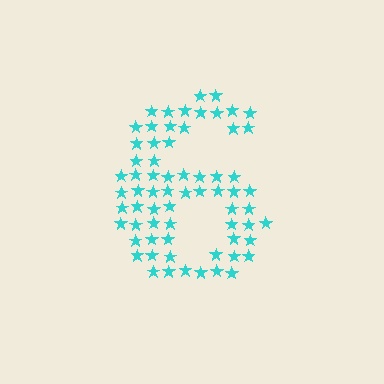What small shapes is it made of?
It is made of small stars.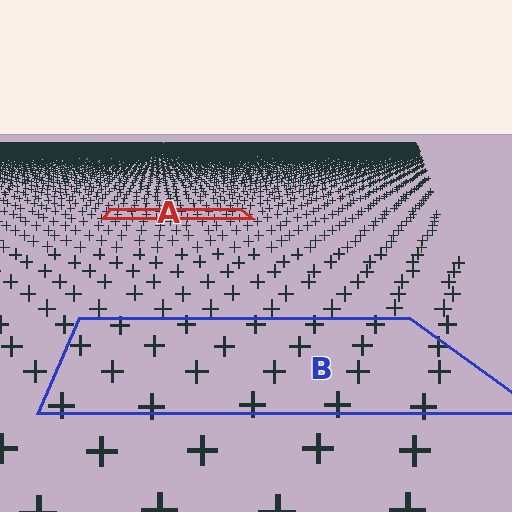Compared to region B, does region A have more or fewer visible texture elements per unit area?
Region A has more texture elements per unit area — they are packed more densely because it is farther away.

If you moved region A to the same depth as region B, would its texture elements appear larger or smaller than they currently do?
They would appear larger. At a closer depth, the same texture elements are projected at a bigger on-screen size.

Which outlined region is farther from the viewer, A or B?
Region A is farther from the viewer — the texture elements inside it appear smaller and more densely packed.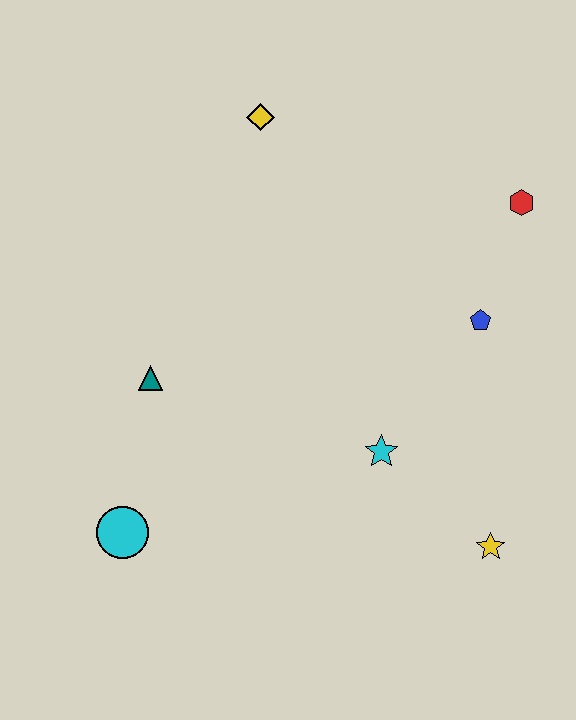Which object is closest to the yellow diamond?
The red hexagon is closest to the yellow diamond.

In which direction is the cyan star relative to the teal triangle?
The cyan star is to the right of the teal triangle.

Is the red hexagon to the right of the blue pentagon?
Yes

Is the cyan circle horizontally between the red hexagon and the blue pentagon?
No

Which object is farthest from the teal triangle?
The red hexagon is farthest from the teal triangle.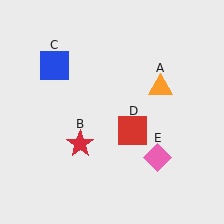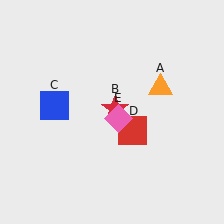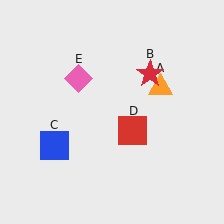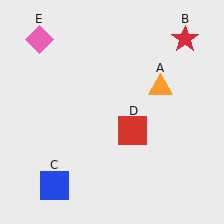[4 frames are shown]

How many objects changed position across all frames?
3 objects changed position: red star (object B), blue square (object C), pink diamond (object E).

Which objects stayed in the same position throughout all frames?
Orange triangle (object A) and red square (object D) remained stationary.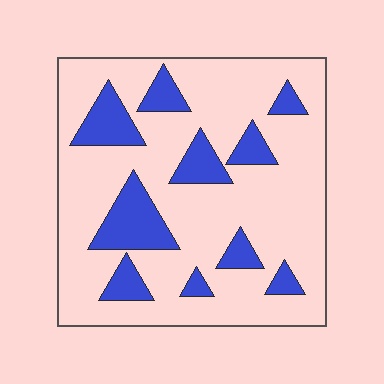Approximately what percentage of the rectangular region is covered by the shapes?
Approximately 20%.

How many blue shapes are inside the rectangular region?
10.